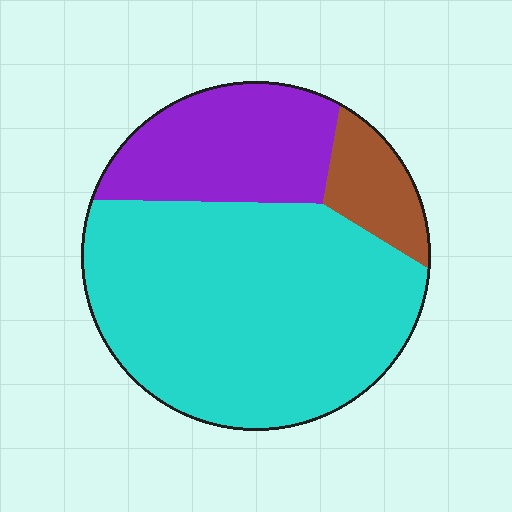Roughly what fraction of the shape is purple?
Purple covers 24% of the shape.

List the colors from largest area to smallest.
From largest to smallest: cyan, purple, brown.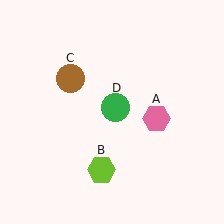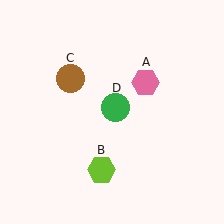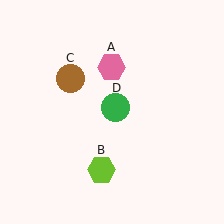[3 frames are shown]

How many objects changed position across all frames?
1 object changed position: pink hexagon (object A).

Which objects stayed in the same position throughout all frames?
Lime hexagon (object B) and brown circle (object C) and green circle (object D) remained stationary.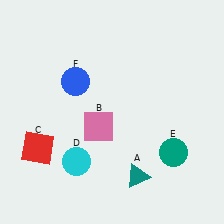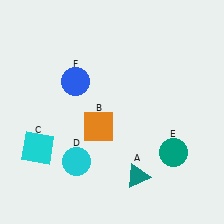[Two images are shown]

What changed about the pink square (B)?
In Image 1, B is pink. In Image 2, it changed to orange.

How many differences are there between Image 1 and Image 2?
There are 2 differences between the two images.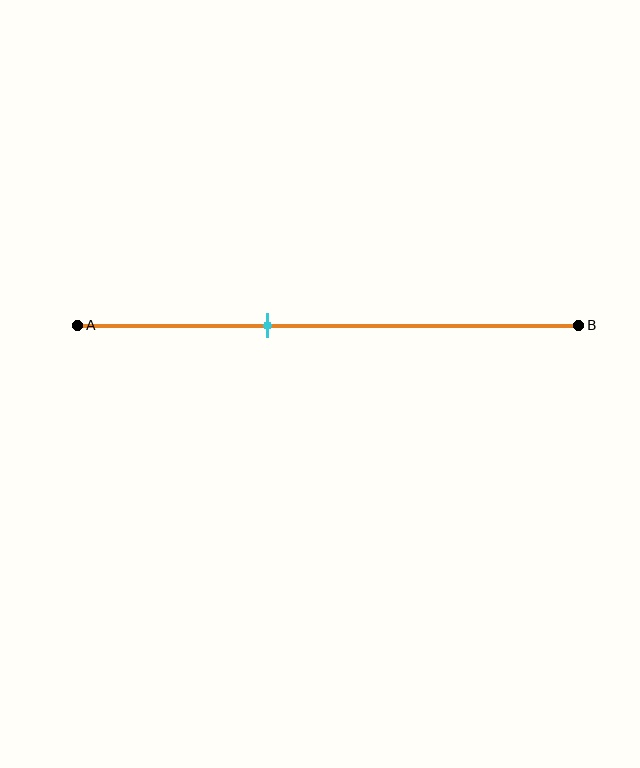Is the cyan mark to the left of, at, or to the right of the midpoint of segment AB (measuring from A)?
The cyan mark is to the left of the midpoint of segment AB.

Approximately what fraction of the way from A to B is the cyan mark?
The cyan mark is approximately 40% of the way from A to B.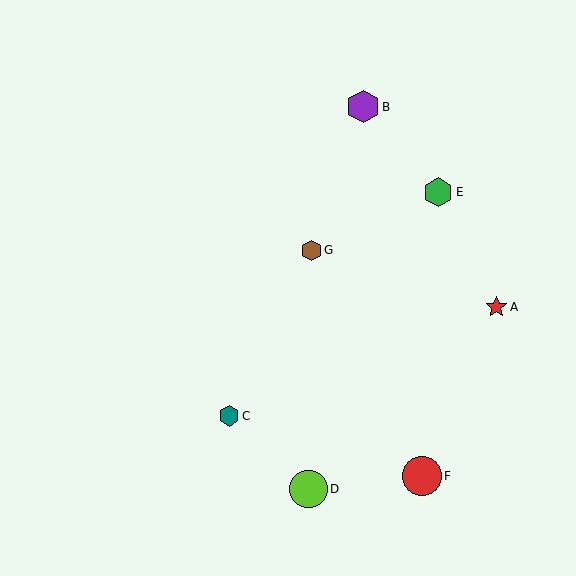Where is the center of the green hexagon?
The center of the green hexagon is at (438, 192).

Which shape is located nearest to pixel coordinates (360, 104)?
The purple hexagon (labeled B) at (363, 107) is nearest to that location.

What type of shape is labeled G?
Shape G is a brown hexagon.